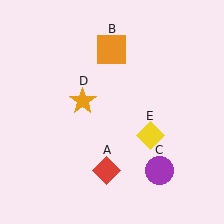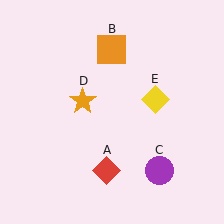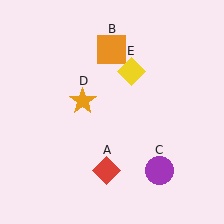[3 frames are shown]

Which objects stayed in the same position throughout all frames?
Red diamond (object A) and orange square (object B) and purple circle (object C) and orange star (object D) remained stationary.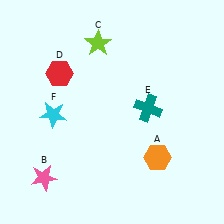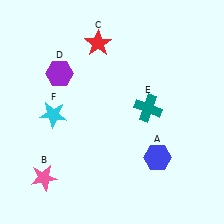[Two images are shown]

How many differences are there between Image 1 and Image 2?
There are 3 differences between the two images.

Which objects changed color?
A changed from orange to blue. C changed from lime to red. D changed from red to purple.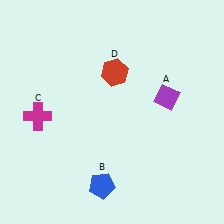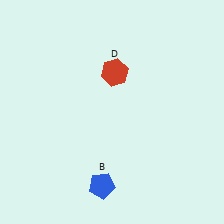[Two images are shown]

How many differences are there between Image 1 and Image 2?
There are 2 differences between the two images.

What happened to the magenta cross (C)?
The magenta cross (C) was removed in Image 2. It was in the bottom-left area of Image 1.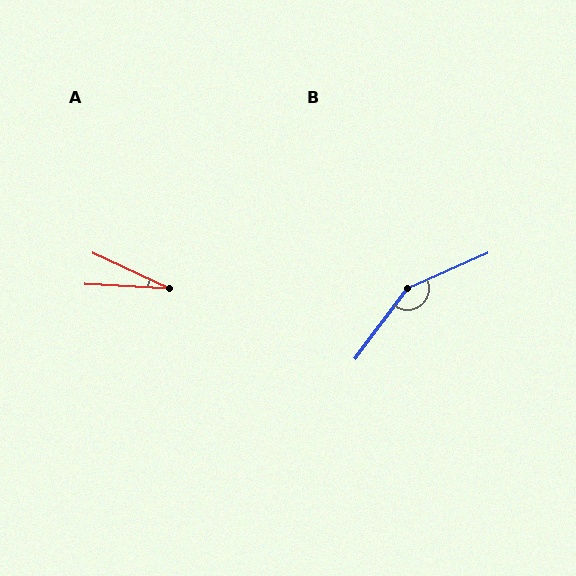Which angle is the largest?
B, at approximately 151 degrees.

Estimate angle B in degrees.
Approximately 151 degrees.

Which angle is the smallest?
A, at approximately 22 degrees.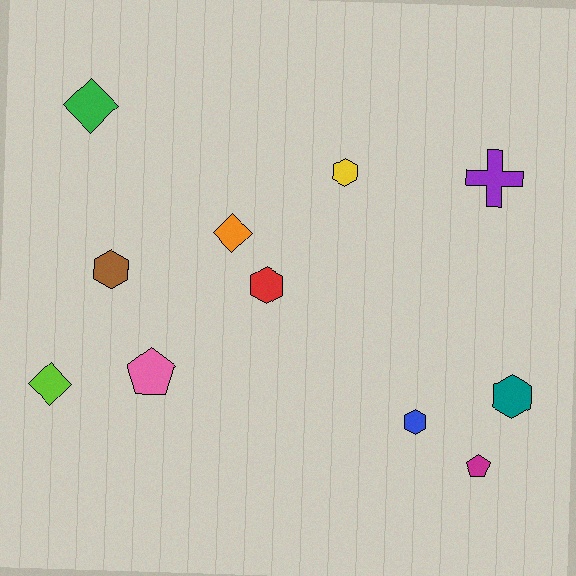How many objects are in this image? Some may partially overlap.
There are 11 objects.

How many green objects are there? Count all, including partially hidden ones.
There is 1 green object.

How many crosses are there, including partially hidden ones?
There is 1 cross.